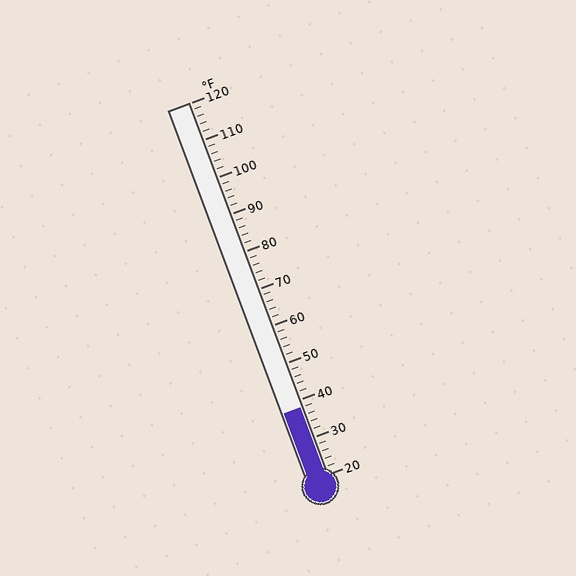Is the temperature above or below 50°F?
The temperature is below 50°F.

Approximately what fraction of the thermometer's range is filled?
The thermometer is filled to approximately 20% of its range.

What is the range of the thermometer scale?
The thermometer scale ranges from 20°F to 120°F.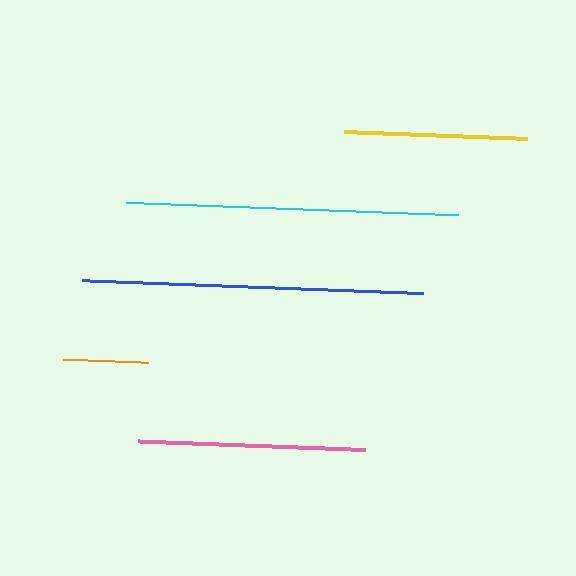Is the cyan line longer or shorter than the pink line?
The cyan line is longer than the pink line.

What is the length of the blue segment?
The blue segment is approximately 342 pixels long.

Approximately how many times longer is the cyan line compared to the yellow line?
The cyan line is approximately 1.8 times the length of the yellow line.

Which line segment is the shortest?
The orange line is the shortest at approximately 84 pixels.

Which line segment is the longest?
The blue line is the longest at approximately 342 pixels.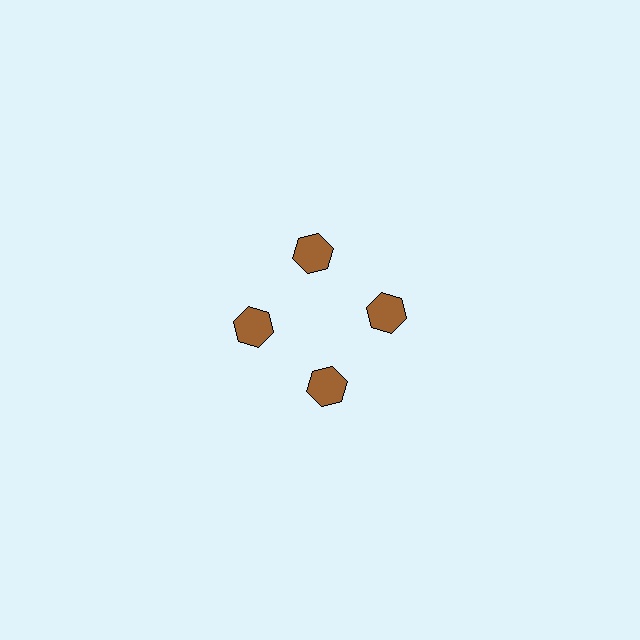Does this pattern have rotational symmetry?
Yes, this pattern has 4-fold rotational symmetry. It looks the same after rotating 90 degrees around the center.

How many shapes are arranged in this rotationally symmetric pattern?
There are 4 shapes, arranged in 4 groups of 1.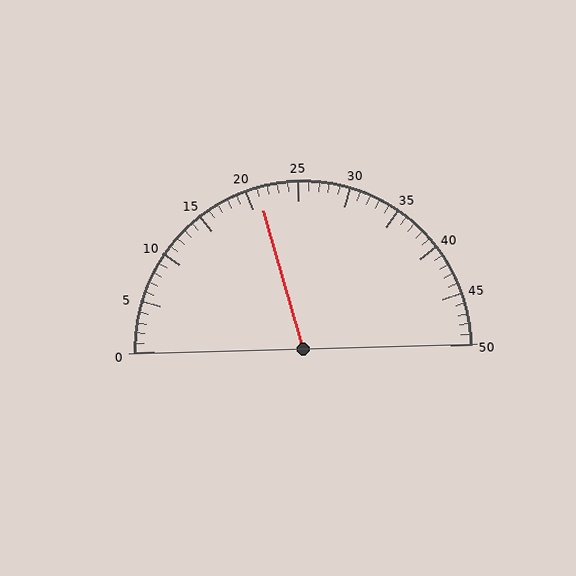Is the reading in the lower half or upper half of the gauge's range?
The reading is in the lower half of the range (0 to 50).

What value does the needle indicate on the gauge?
The needle indicates approximately 21.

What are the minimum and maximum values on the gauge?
The gauge ranges from 0 to 50.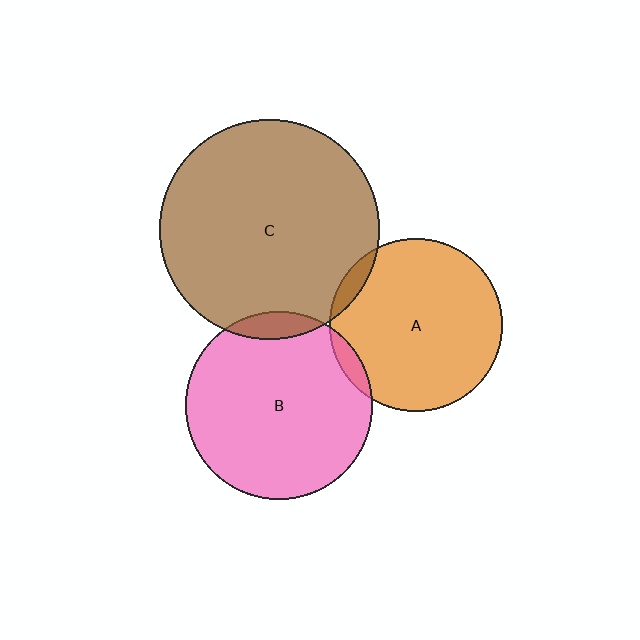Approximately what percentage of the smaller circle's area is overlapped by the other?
Approximately 5%.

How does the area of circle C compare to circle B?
Approximately 1.4 times.